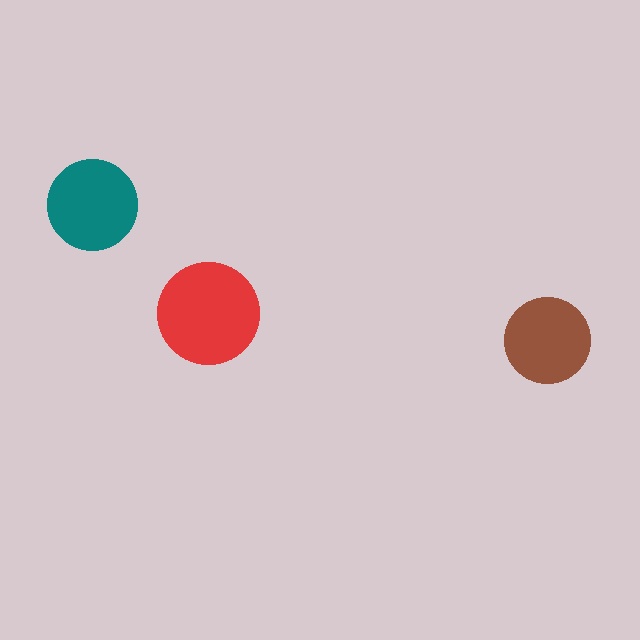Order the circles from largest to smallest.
the red one, the teal one, the brown one.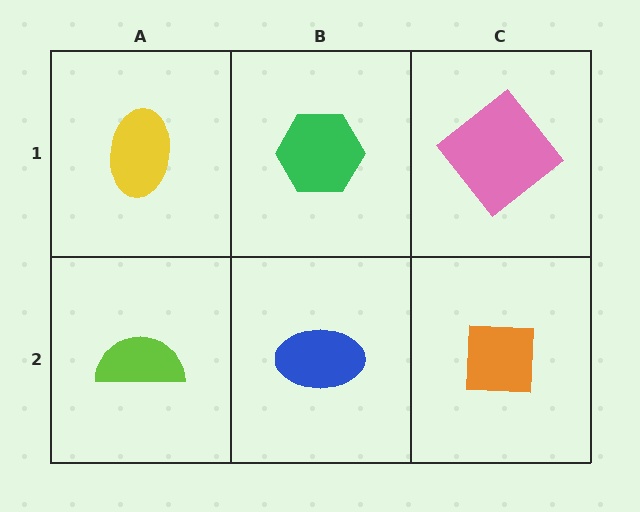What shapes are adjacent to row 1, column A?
A lime semicircle (row 2, column A), a green hexagon (row 1, column B).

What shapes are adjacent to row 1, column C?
An orange square (row 2, column C), a green hexagon (row 1, column B).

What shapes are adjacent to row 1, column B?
A blue ellipse (row 2, column B), a yellow ellipse (row 1, column A), a pink diamond (row 1, column C).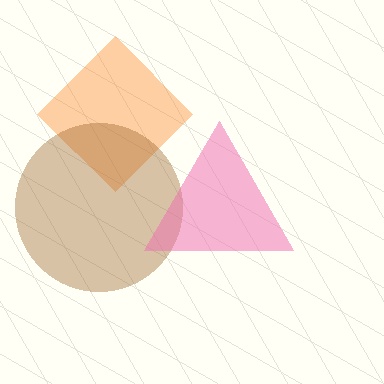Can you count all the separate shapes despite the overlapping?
Yes, there are 3 separate shapes.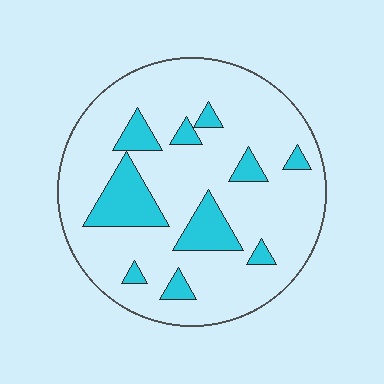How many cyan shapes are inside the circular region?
10.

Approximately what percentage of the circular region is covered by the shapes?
Approximately 20%.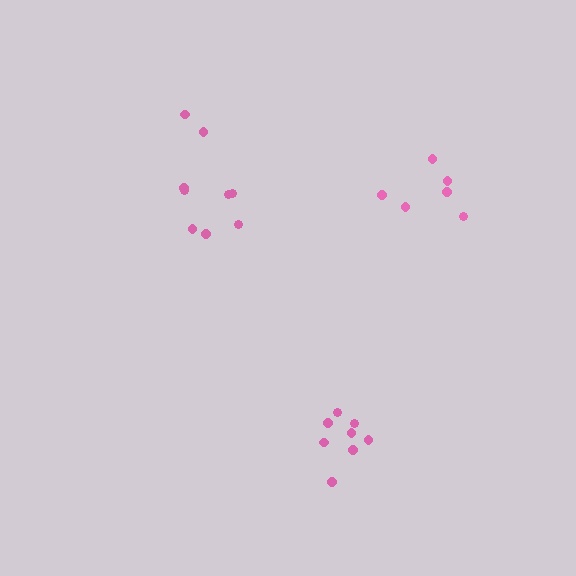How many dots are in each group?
Group 1: 9 dots, Group 2: 8 dots, Group 3: 6 dots (23 total).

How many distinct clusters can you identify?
There are 3 distinct clusters.